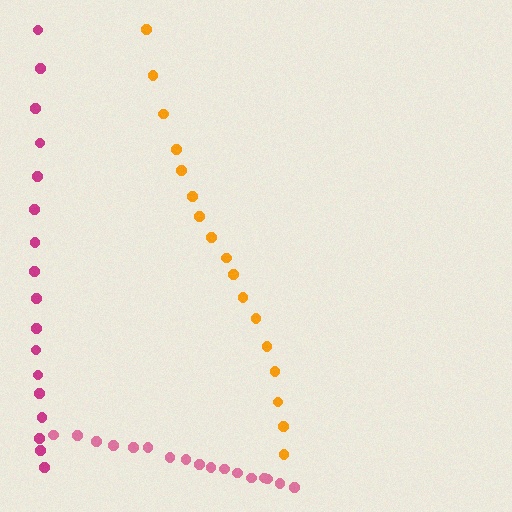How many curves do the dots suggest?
There are 3 distinct paths.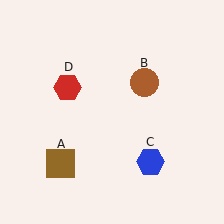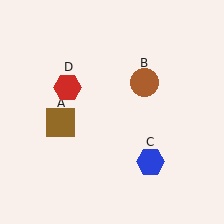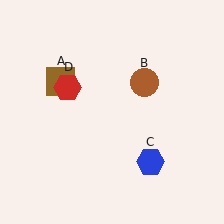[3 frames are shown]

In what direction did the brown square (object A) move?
The brown square (object A) moved up.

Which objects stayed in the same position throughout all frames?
Brown circle (object B) and blue hexagon (object C) and red hexagon (object D) remained stationary.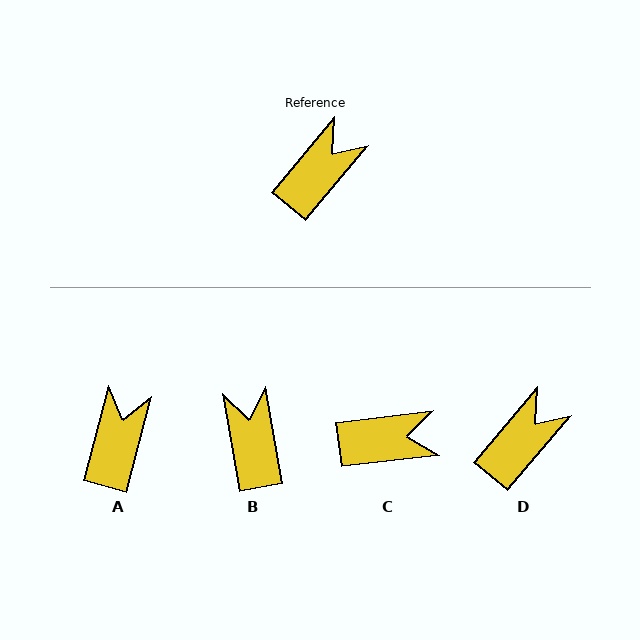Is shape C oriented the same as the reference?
No, it is off by about 43 degrees.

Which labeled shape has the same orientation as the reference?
D.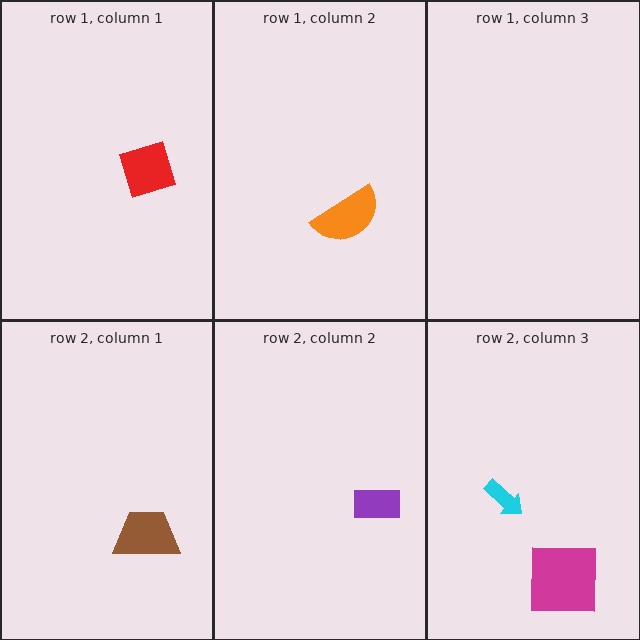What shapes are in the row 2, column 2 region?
The purple rectangle.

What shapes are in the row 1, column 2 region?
The orange semicircle.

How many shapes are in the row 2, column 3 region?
2.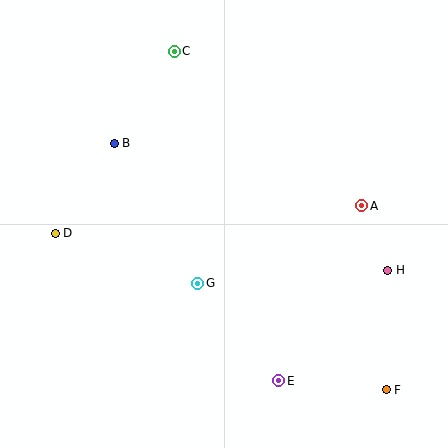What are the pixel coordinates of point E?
Point E is at (279, 381).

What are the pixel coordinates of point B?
Point B is at (114, 143).